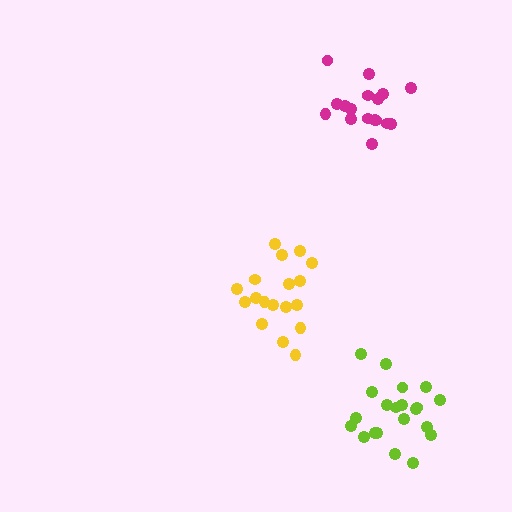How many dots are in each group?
Group 1: 21 dots, Group 2: 18 dots, Group 3: 17 dots (56 total).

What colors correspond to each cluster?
The clusters are colored: lime, yellow, magenta.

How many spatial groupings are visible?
There are 3 spatial groupings.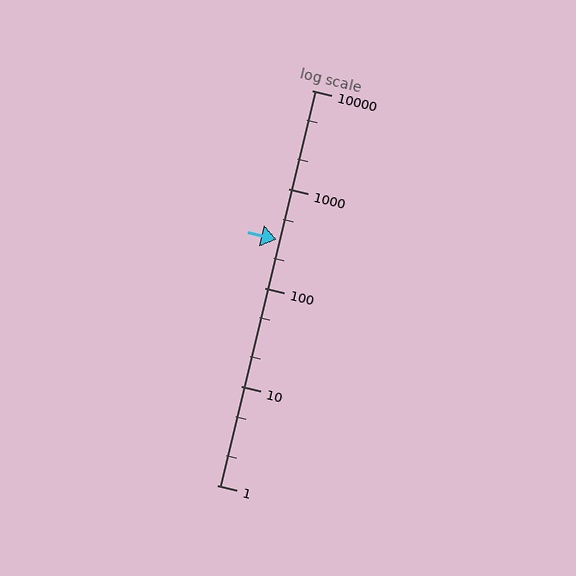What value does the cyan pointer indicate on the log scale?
The pointer indicates approximately 310.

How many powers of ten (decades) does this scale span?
The scale spans 4 decades, from 1 to 10000.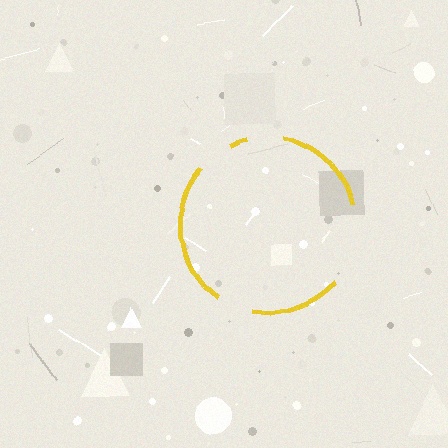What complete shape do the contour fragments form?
The contour fragments form a circle.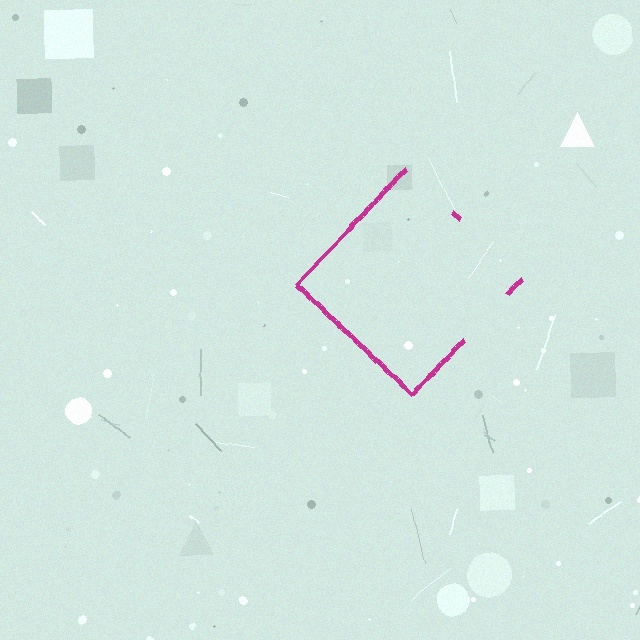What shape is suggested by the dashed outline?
The dashed outline suggests a diamond.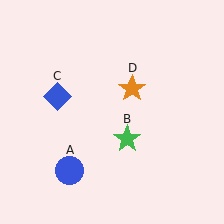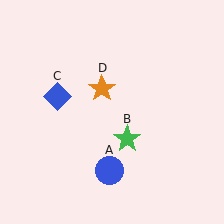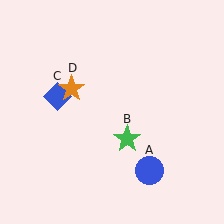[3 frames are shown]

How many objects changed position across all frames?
2 objects changed position: blue circle (object A), orange star (object D).